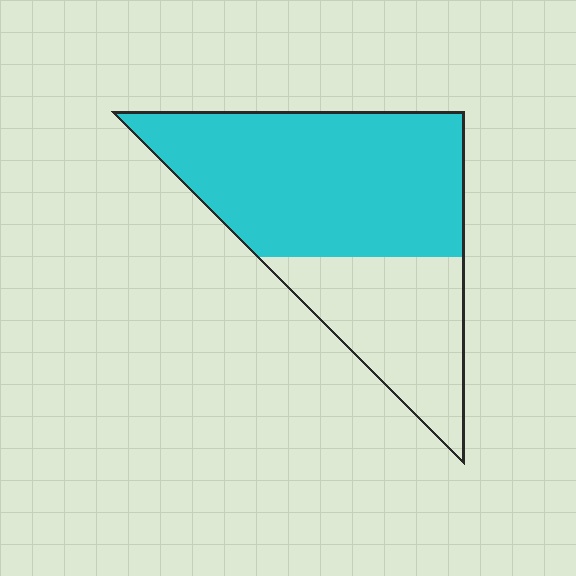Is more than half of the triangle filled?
Yes.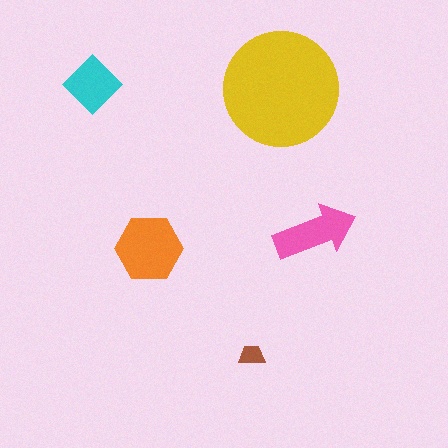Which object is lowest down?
The brown trapezoid is bottommost.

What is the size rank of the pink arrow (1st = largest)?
3rd.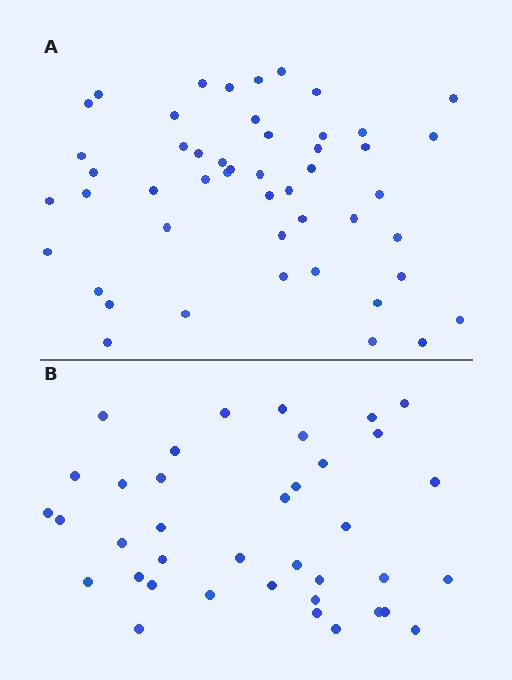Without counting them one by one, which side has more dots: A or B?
Region A (the top region) has more dots.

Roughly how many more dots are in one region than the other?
Region A has roughly 12 or so more dots than region B.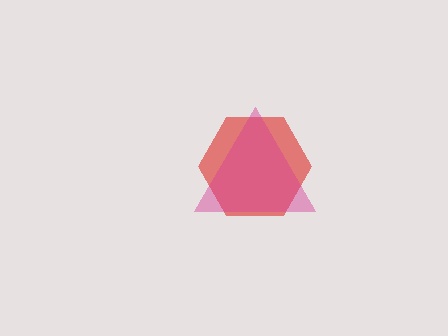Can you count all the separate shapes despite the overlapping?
Yes, there are 2 separate shapes.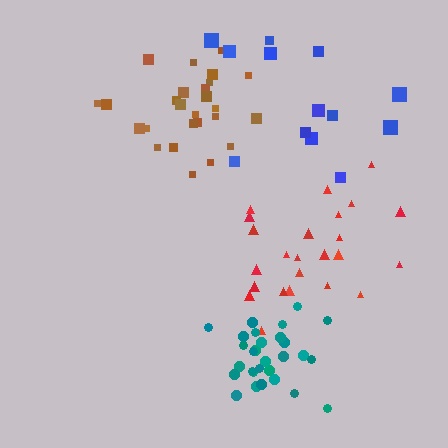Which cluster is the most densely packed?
Teal.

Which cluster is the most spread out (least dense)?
Blue.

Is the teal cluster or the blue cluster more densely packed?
Teal.